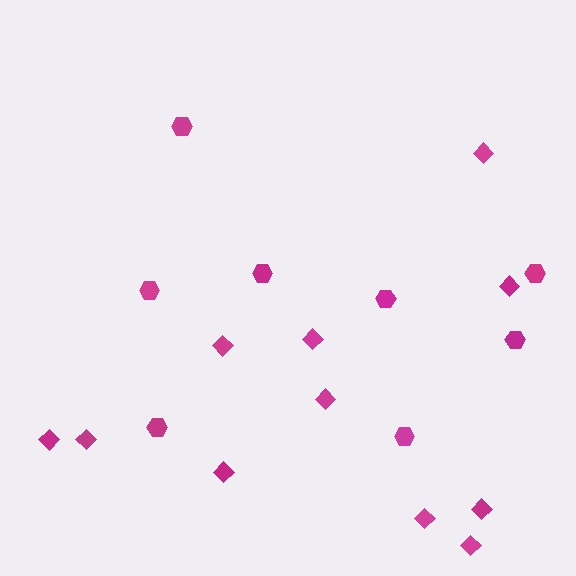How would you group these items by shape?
There are 2 groups: one group of hexagons (8) and one group of diamonds (11).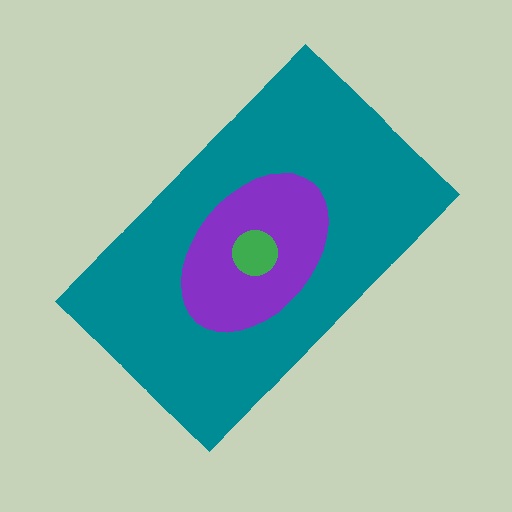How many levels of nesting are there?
3.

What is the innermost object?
The green circle.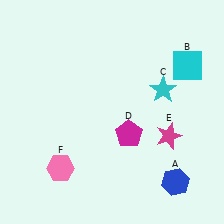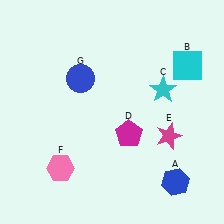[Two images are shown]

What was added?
A blue circle (G) was added in Image 2.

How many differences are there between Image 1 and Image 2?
There is 1 difference between the two images.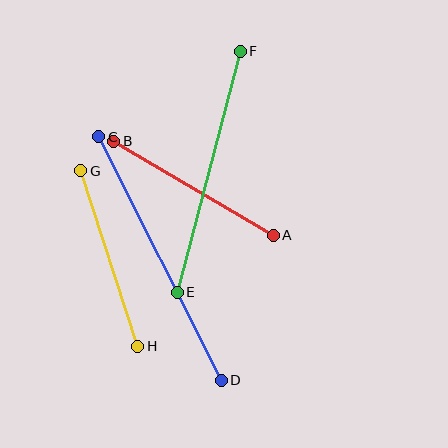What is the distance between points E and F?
The distance is approximately 250 pixels.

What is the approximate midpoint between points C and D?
The midpoint is at approximately (160, 258) pixels.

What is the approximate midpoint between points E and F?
The midpoint is at approximately (209, 172) pixels.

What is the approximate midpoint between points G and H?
The midpoint is at approximately (109, 259) pixels.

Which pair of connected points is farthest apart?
Points C and D are farthest apart.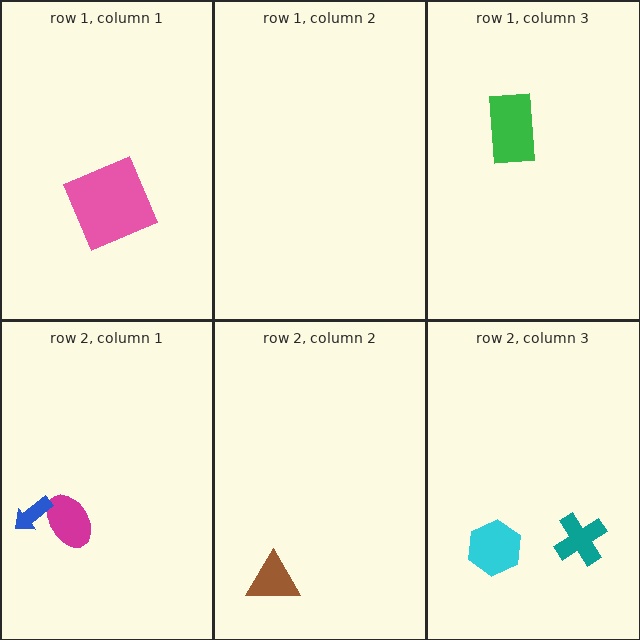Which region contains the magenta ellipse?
The row 2, column 1 region.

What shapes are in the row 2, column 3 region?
The teal cross, the cyan hexagon.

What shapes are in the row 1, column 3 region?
The green rectangle.